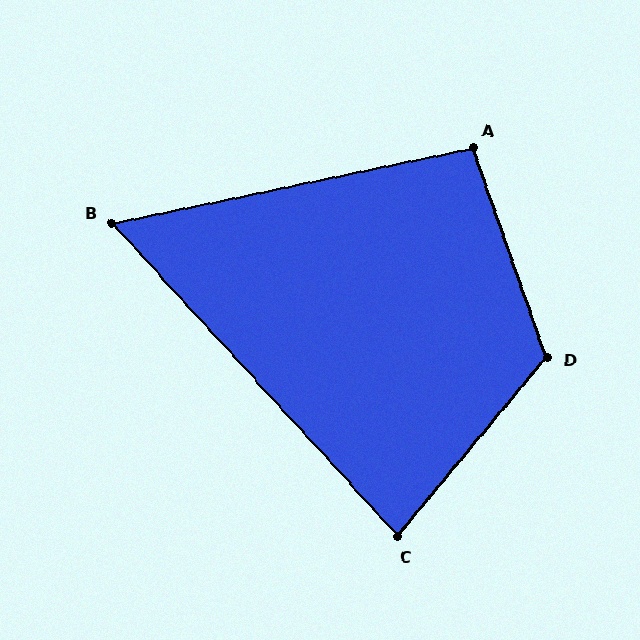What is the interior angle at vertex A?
Approximately 98 degrees (obtuse).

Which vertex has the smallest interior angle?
B, at approximately 59 degrees.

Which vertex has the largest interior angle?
D, at approximately 121 degrees.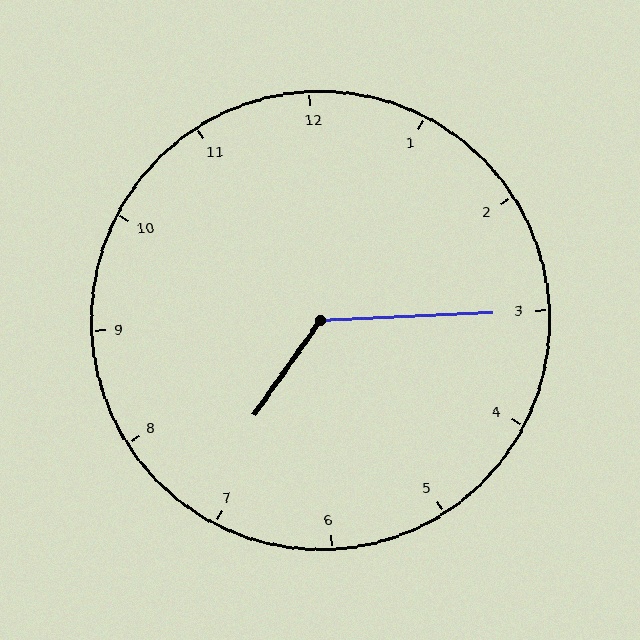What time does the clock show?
7:15.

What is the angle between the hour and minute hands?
Approximately 128 degrees.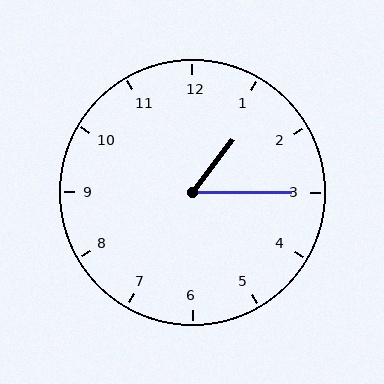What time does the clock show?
1:15.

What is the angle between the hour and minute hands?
Approximately 52 degrees.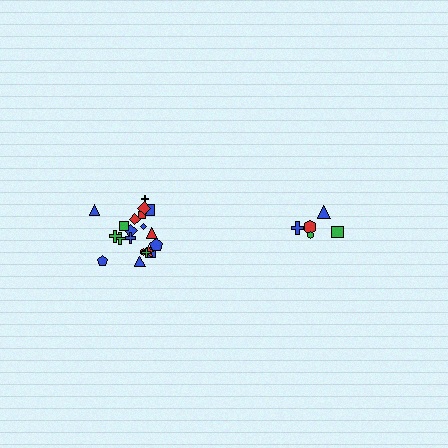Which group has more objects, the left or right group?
The left group.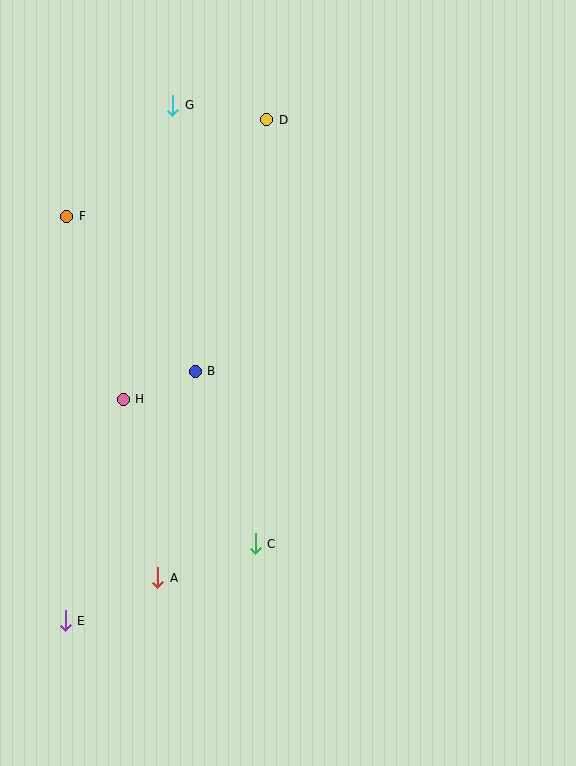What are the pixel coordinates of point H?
Point H is at (123, 399).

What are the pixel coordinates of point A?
Point A is at (158, 578).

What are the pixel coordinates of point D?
Point D is at (267, 120).